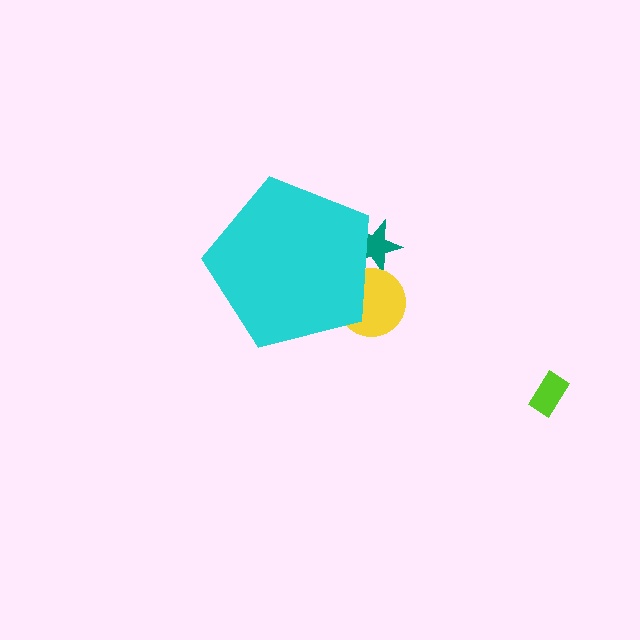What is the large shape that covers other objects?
A cyan pentagon.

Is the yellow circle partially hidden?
Yes, the yellow circle is partially hidden behind the cyan pentagon.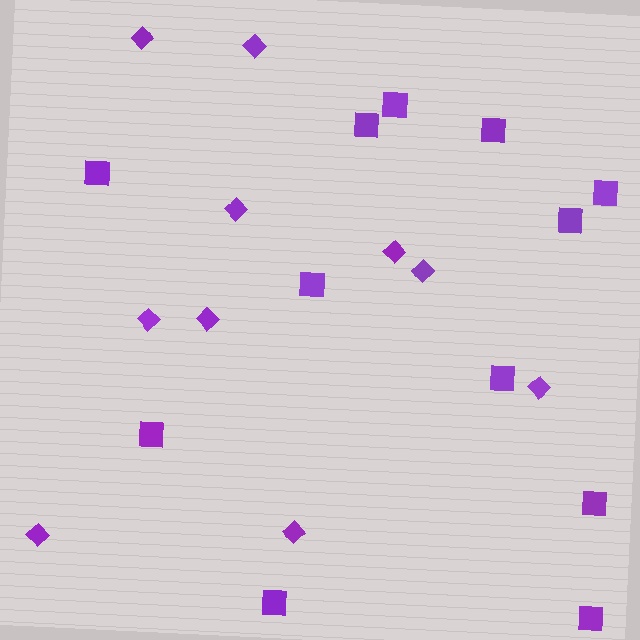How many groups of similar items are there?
There are 2 groups: one group of squares (12) and one group of diamonds (10).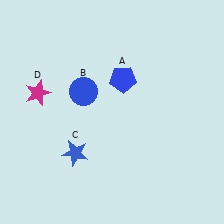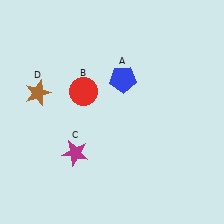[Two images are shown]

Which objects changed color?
B changed from blue to red. C changed from blue to magenta. D changed from magenta to brown.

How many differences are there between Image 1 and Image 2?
There are 3 differences between the two images.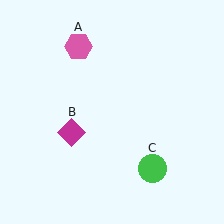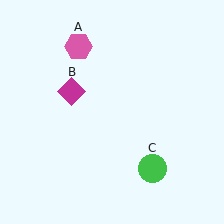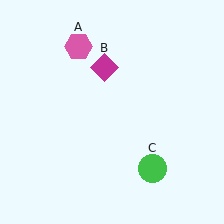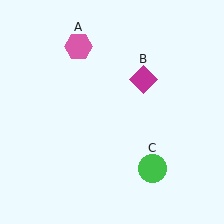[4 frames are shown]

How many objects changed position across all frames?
1 object changed position: magenta diamond (object B).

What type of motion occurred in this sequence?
The magenta diamond (object B) rotated clockwise around the center of the scene.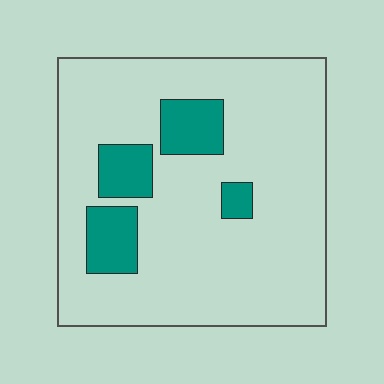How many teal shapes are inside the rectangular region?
4.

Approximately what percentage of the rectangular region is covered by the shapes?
Approximately 15%.